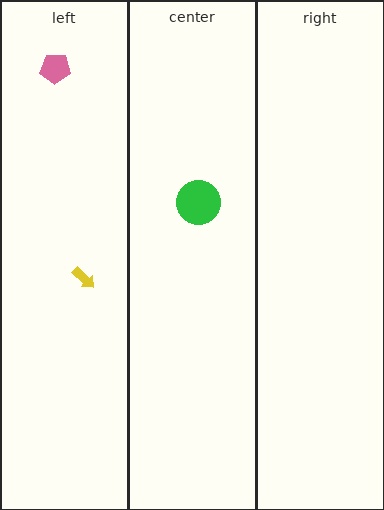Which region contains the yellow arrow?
The left region.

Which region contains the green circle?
The center region.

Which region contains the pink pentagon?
The left region.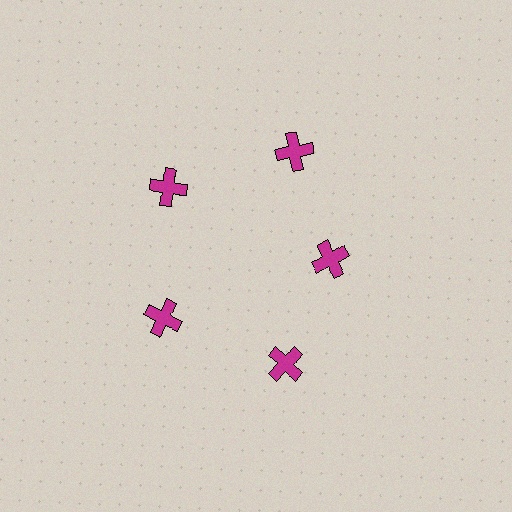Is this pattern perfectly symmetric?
No. The 5 magenta crosses are arranged in a ring, but one element near the 3 o'clock position is pulled inward toward the center, breaking the 5-fold rotational symmetry.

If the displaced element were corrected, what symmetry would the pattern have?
It would have 5-fold rotational symmetry — the pattern would map onto itself every 72 degrees.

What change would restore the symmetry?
The symmetry would be restored by moving it outward, back onto the ring so that all 5 crosses sit at equal angles and equal distance from the center.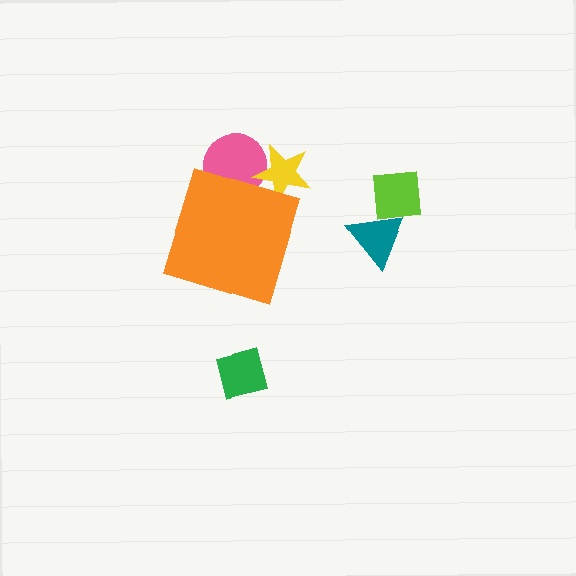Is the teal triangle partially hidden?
No, the teal triangle is fully visible.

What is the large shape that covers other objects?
An orange diamond.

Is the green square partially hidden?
No, the green square is fully visible.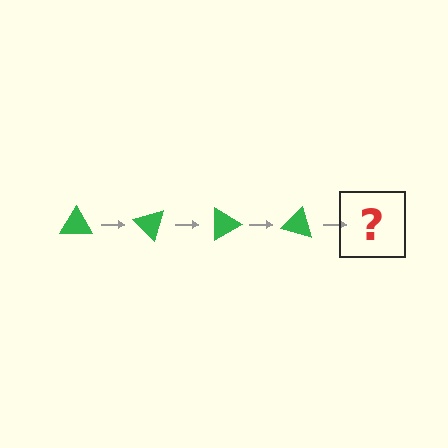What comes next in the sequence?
The next element should be a green triangle rotated 180 degrees.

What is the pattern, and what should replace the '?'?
The pattern is that the triangle rotates 45 degrees each step. The '?' should be a green triangle rotated 180 degrees.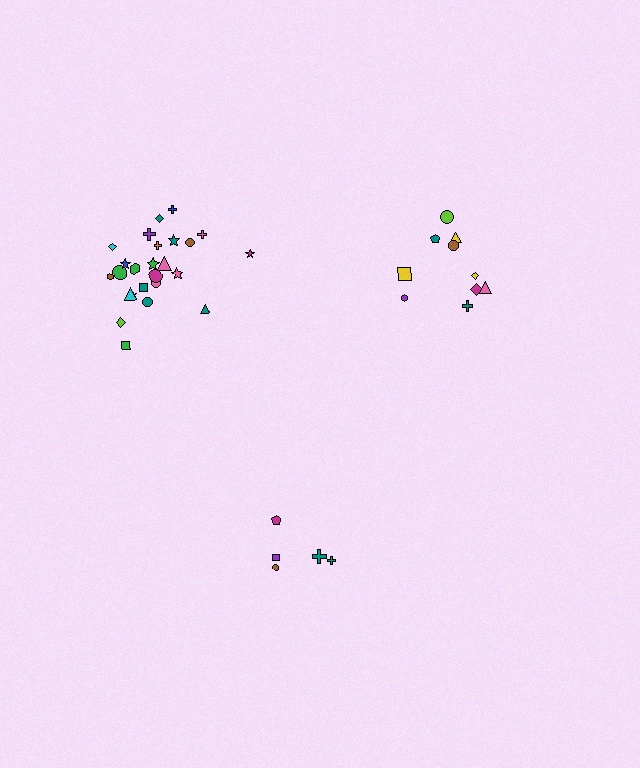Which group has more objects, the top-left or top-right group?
The top-left group.